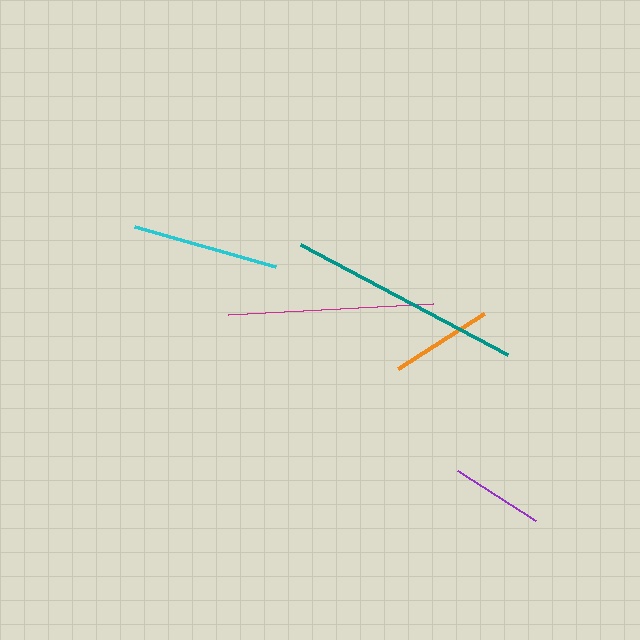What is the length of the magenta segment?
The magenta segment is approximately 205 pixels long.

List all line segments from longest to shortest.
From longest to shortest: teal, magenta, cyan, orange, purple.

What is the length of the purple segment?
The purple segment is approximately 93 pixels long.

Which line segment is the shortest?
The purple line is the shortest at approximately 93 pixels.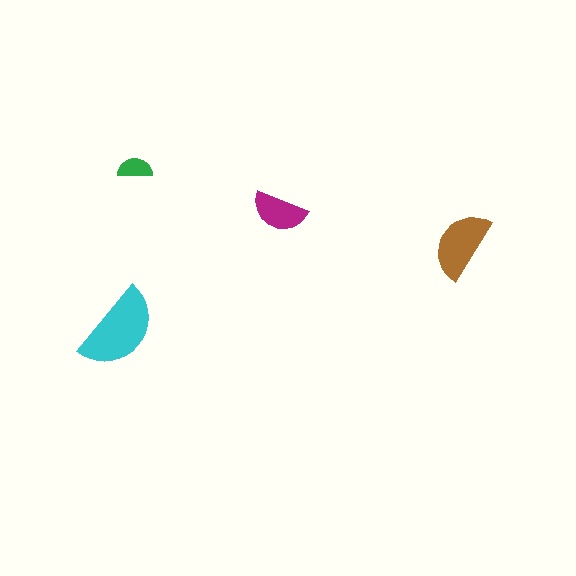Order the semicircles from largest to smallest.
the cyan one, the brown one, the magenta one, the green one.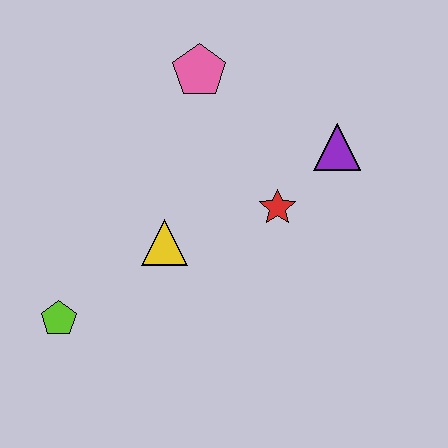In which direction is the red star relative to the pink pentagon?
The red star is below the pink pentagon.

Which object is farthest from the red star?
The lime pentagon is farthest from the red star.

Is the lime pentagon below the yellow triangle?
Yes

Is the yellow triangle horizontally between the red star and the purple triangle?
No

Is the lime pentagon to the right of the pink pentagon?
No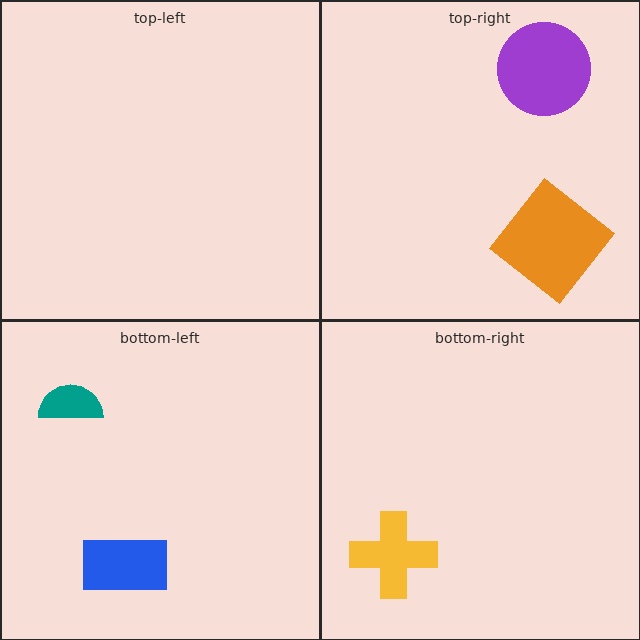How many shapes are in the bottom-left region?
2.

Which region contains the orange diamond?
The top-right region.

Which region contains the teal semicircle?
The bottom-left region.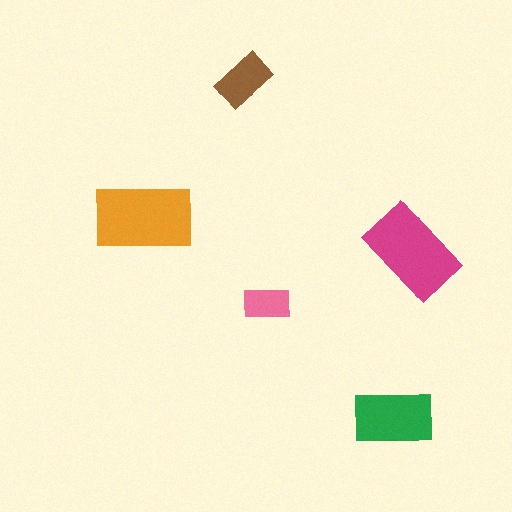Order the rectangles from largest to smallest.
the orange one, the magenta one, the green one, the brown one, the pink one.